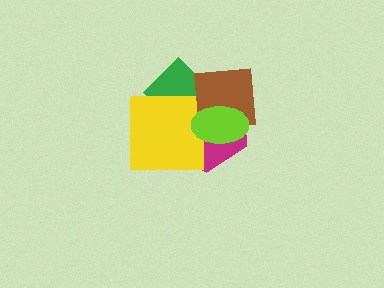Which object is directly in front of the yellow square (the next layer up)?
The brown square is directly in front of the yellow square.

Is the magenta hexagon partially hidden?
Yes, it is partially covered by another shape.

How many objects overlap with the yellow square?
4 objects overlap with the yellow square.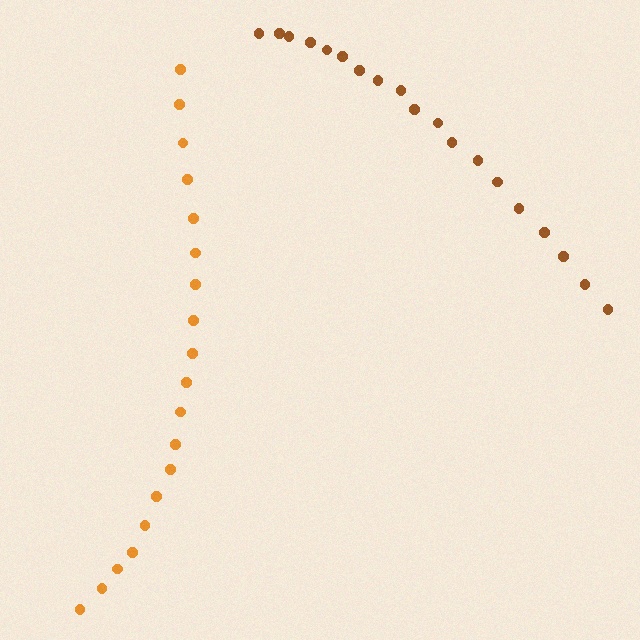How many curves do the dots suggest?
There are 2 distinct paths.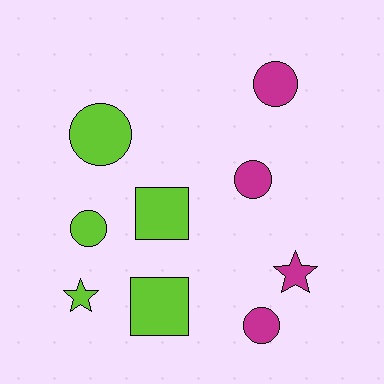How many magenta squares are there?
There are no magenta squares.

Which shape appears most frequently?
Circle, with 5 objects.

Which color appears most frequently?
Lime, with 5 objects.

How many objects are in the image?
There are 9 objects.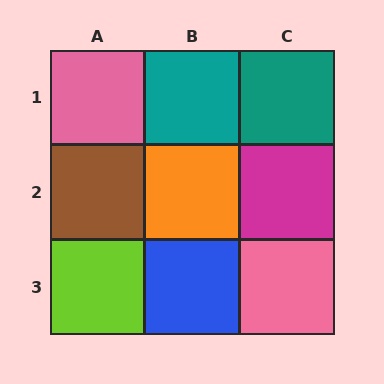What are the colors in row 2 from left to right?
Brown, orange, magenta.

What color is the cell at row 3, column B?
Blue.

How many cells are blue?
1 cell is blue.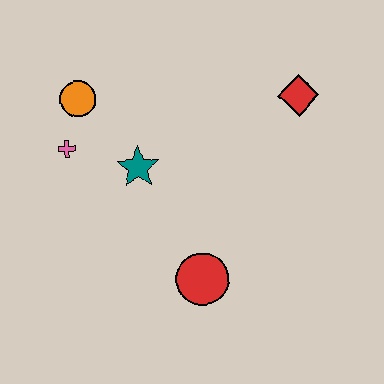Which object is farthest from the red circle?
The orange circle is farthest from the red circle.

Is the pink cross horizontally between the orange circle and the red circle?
No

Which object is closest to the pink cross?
The orange circle is closest to the pink cross.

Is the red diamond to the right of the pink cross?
Yes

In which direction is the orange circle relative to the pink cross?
The orange circle is above the pink cross.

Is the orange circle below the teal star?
No